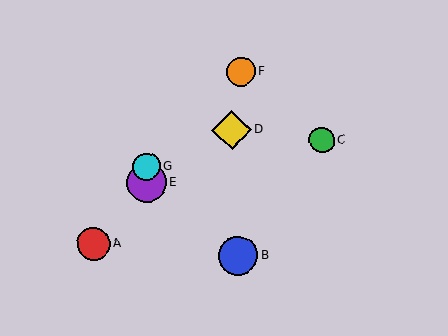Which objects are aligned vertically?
Objects E, G are aligned vertically.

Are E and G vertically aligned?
Yes, both are at x≈147.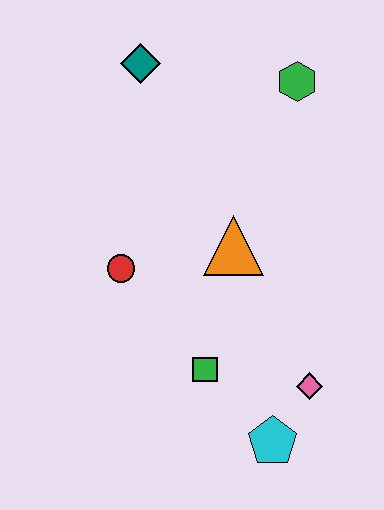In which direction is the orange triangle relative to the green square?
The orange triangle is above the green square.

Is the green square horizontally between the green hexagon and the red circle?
Yes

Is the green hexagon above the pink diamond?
Yes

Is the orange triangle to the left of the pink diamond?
Yes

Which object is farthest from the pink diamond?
The teal diamond is farthest from the pink diamond.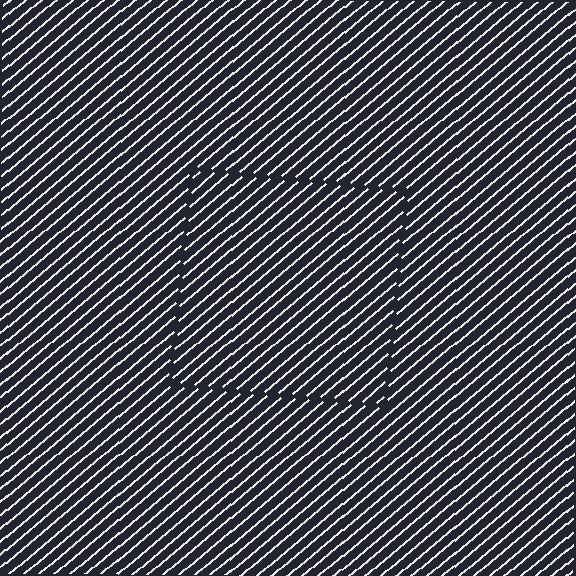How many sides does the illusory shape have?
4 sides — the line-ends trace a square.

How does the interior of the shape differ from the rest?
The interior of the shape contains the same grating, shifted by half a period — the contour is defined by the phase discontinuity where line-ends from the inner and outer gratings abut.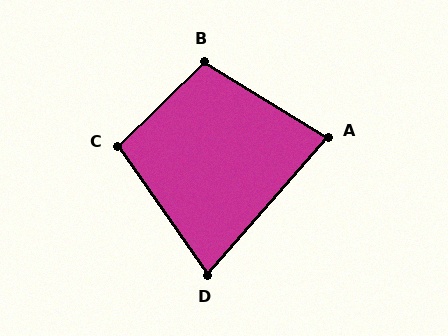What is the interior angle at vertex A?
Approximately 80 degrees (acute).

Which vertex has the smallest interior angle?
D, at approximately 76 degrees.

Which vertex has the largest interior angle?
B, at approximately 104 degrees.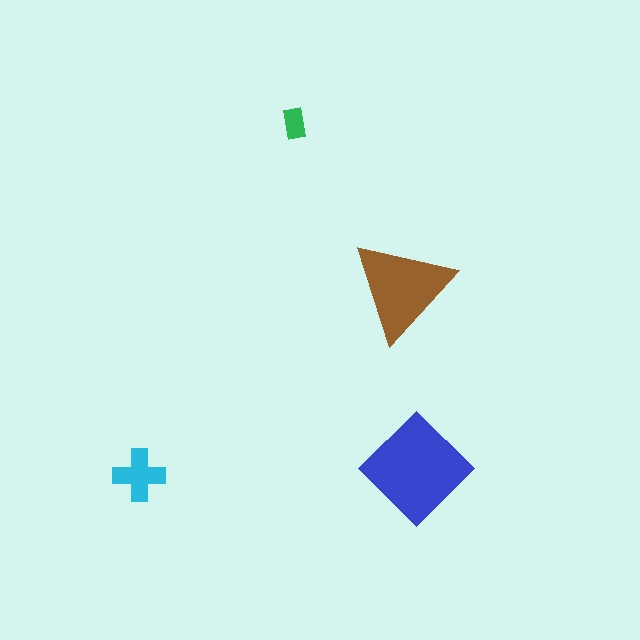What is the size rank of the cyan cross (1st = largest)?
3rd.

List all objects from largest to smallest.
The blue diamond, the brown triangle, the cyan cross, the green rectangle.